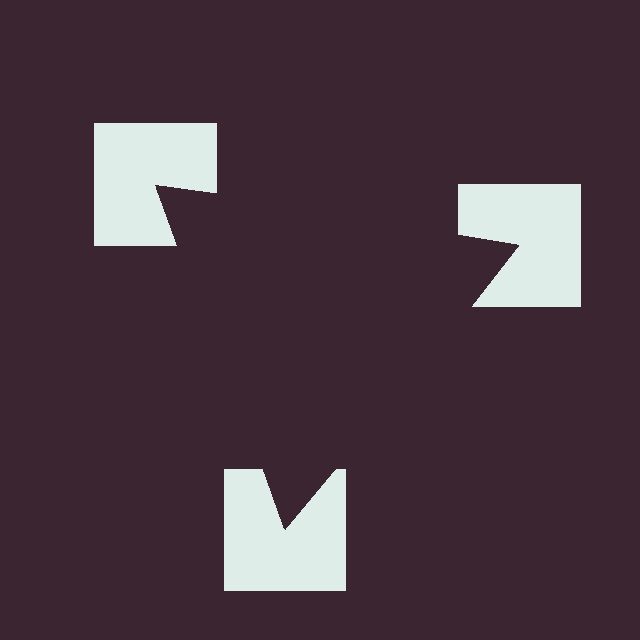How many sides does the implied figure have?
3 sides.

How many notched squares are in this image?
There are 3 — one at each vertex of the illusory triangle.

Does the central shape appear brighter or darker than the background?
It typically appears slightly darker than the background, even though no actual brightness change is drawn.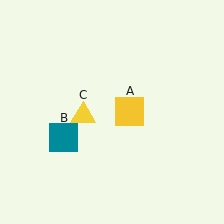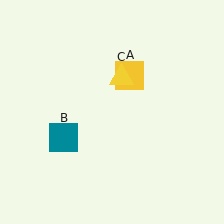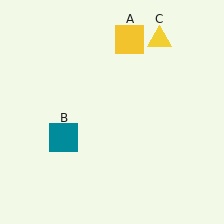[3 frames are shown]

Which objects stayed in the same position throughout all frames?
Teal square (object B) remained stationary.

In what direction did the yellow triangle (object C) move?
The yellow triangle (object C) moved up and to the right.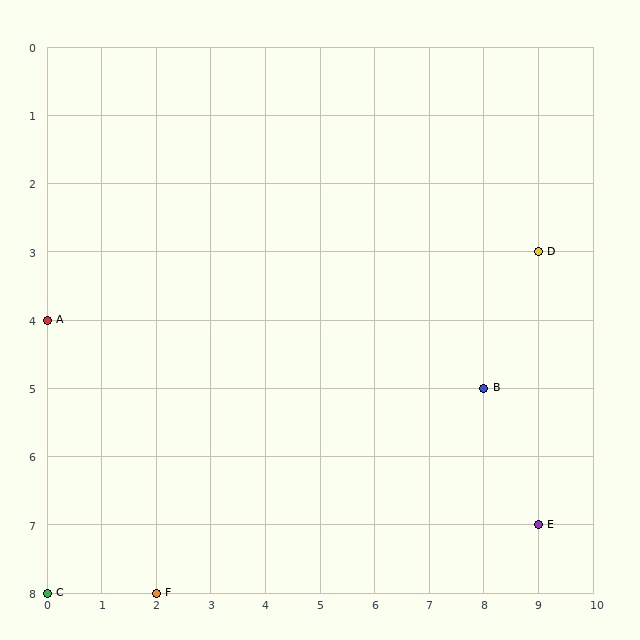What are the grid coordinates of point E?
Point E is at grid coordinates (9, 7).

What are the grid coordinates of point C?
Point C is at grid coordinates (0, 8).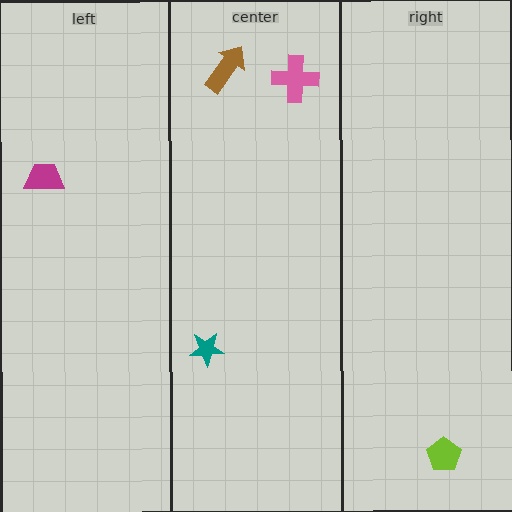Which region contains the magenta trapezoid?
The left region.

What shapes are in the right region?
The lime pentagon.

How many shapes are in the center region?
3.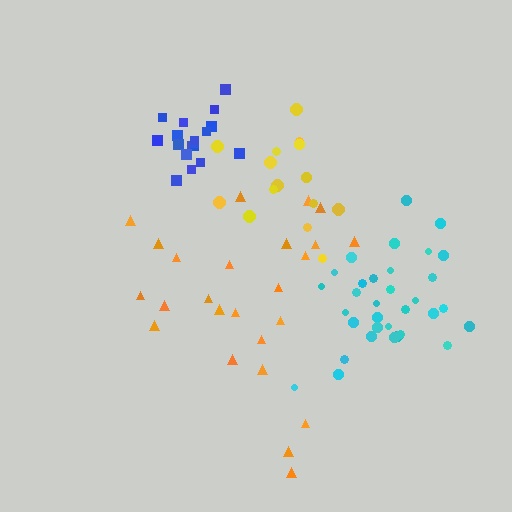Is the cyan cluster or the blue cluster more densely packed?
Blue.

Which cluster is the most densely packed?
Blue.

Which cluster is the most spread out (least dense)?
Orange.